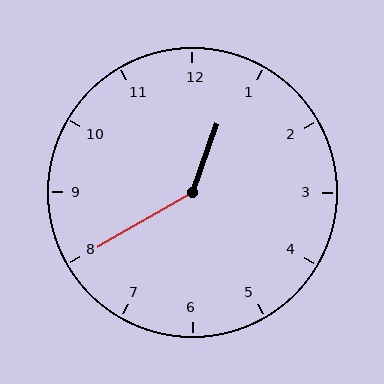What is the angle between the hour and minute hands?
Approximately 140 degrees.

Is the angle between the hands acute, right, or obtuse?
It is obtuse.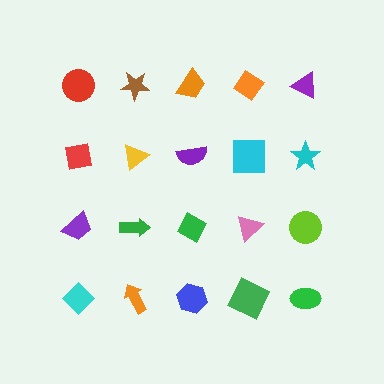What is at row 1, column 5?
A purple triangle.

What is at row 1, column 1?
A red circle.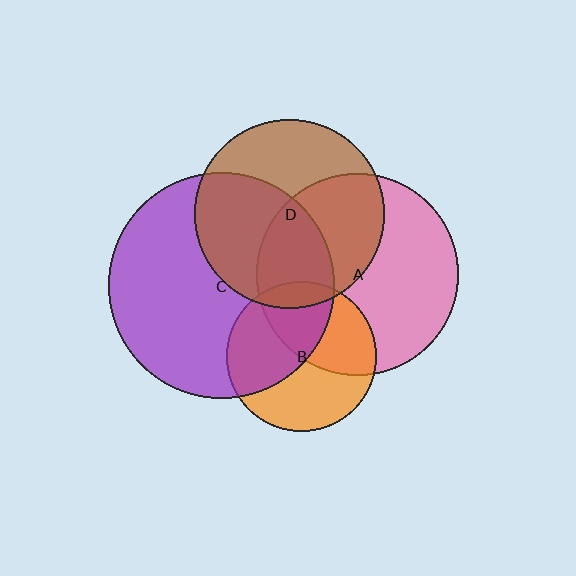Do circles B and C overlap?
Yes.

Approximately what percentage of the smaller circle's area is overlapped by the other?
Approximately 50%.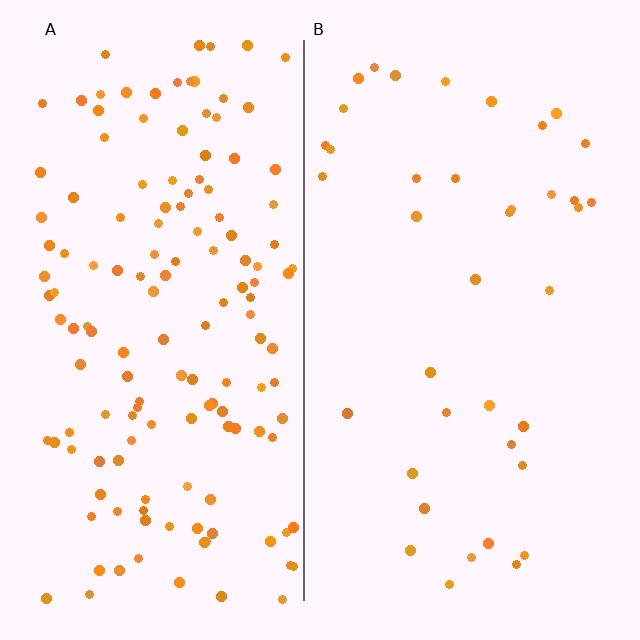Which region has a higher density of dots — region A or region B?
A (the left).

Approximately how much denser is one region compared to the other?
Approximately 3.7× — region A over region B.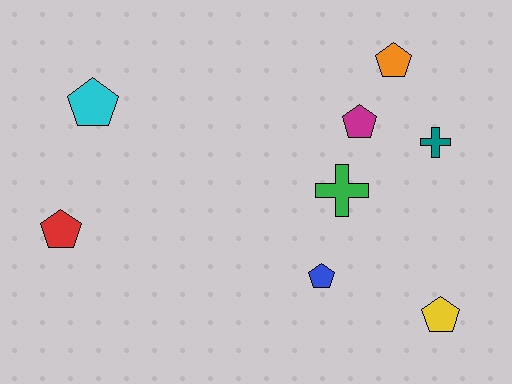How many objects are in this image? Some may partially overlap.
There are 8 objects.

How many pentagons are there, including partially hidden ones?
There are 6 pentagons.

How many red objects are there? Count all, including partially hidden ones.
There is 1 red object.